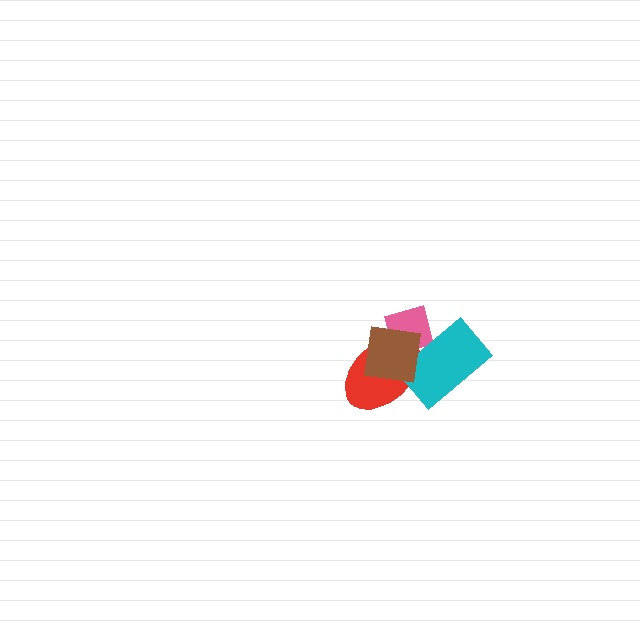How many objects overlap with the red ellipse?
3 objects overlap with the red ellipse.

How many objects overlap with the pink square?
3 objects overlap with the pink square.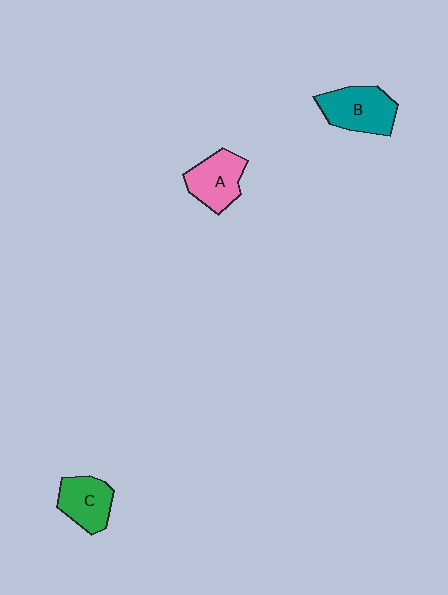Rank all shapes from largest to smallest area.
From largest to smallest: B (teal), A (pink), C (green).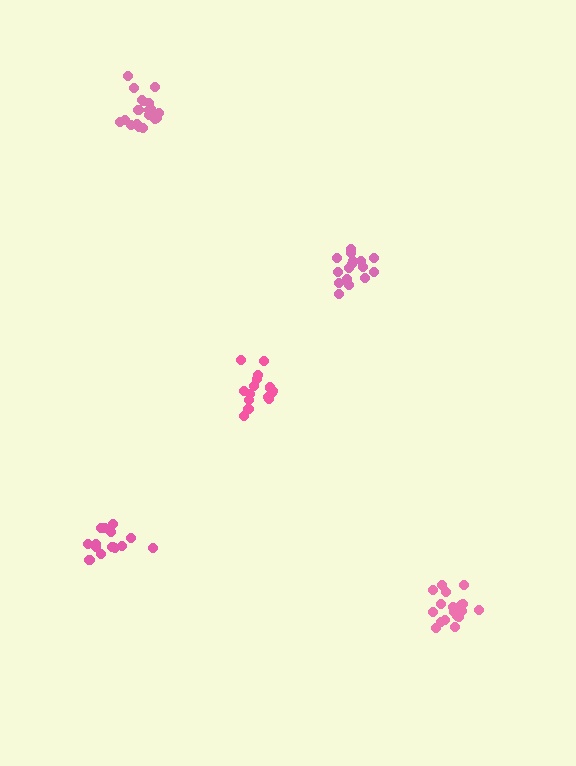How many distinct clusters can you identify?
There are 5 distinct clusters.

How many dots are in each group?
Group 1: 15 dots, Group 2: 16 dots, Group 3: 19 dots, Group 4: 16 dots, Group 5: 20 dots (86 total).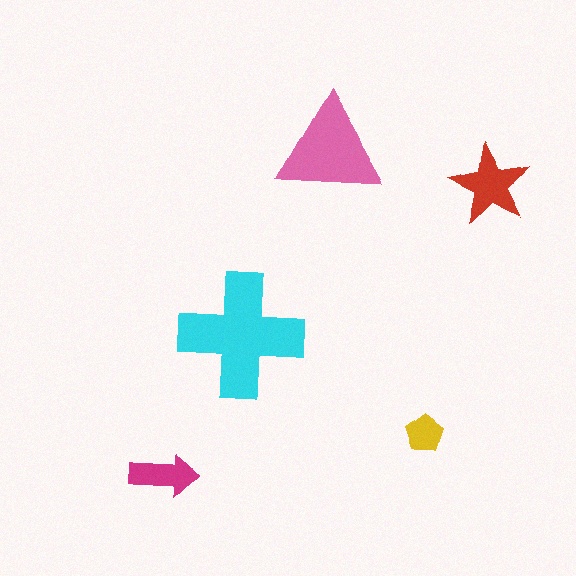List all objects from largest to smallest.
The cyan cross, the pink triangle, the red star, the magenta arrow, the yellow pentagon.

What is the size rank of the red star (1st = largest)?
3rd.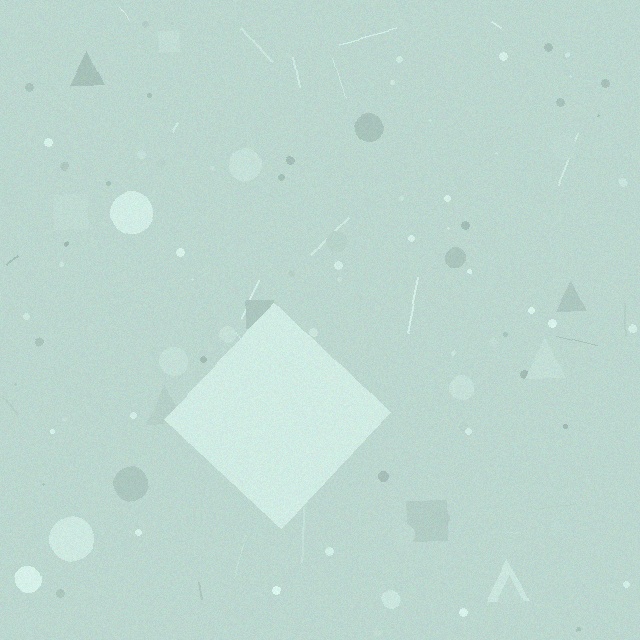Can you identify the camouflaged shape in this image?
The camouflaged shape is a diamond.